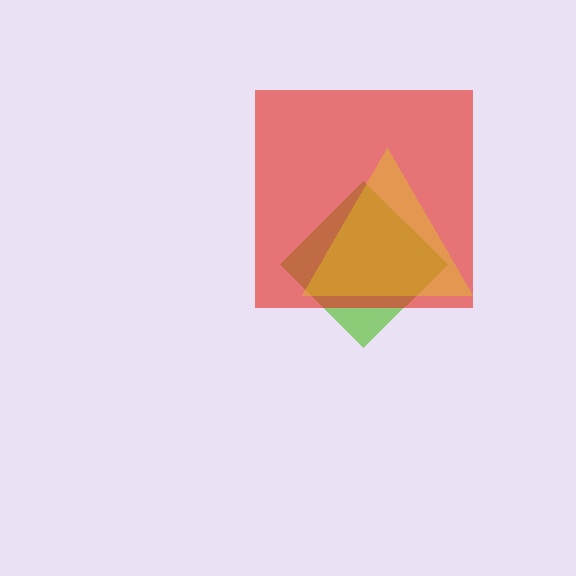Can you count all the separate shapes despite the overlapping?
Yes, there are 3 separate shapes.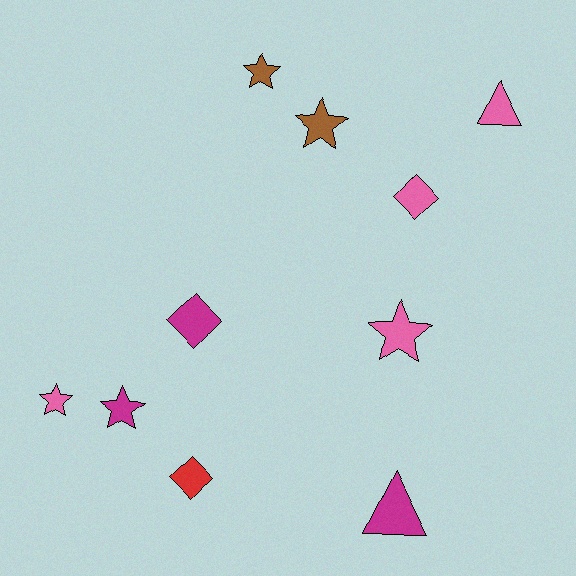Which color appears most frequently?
Pink, with 4 objects.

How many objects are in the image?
There are 10 objects.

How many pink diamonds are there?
There is 1 pink diamond.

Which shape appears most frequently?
Star, with 5 objects.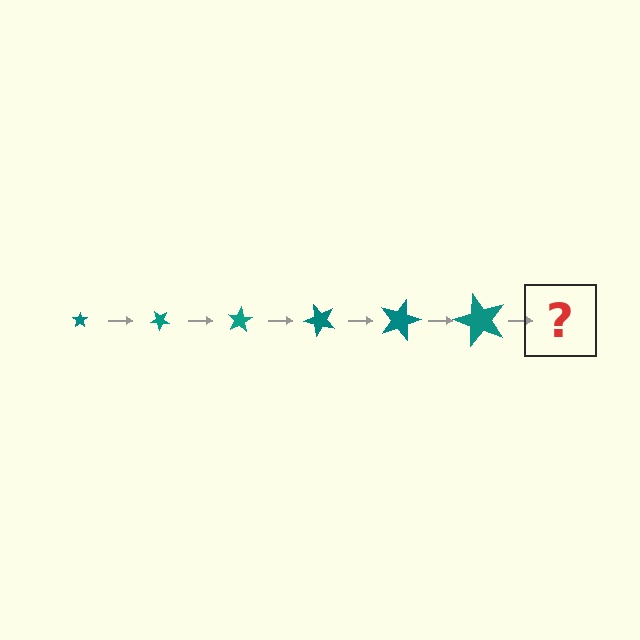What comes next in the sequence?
The next element should be a star, larger than the previous one and rotated 240 degrees from the start.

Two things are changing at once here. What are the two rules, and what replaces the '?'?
The two rules are that the star grows larger each step and it rotates 40 degrees each step. The '?' should be a star, larger than the previous one and rotated 240 degrees from the start.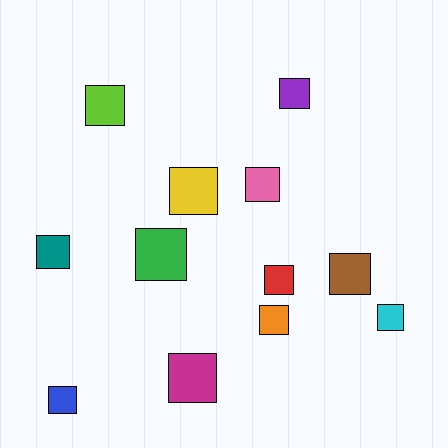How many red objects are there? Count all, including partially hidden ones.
There is 1 red object.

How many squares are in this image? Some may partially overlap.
There are 12 squares.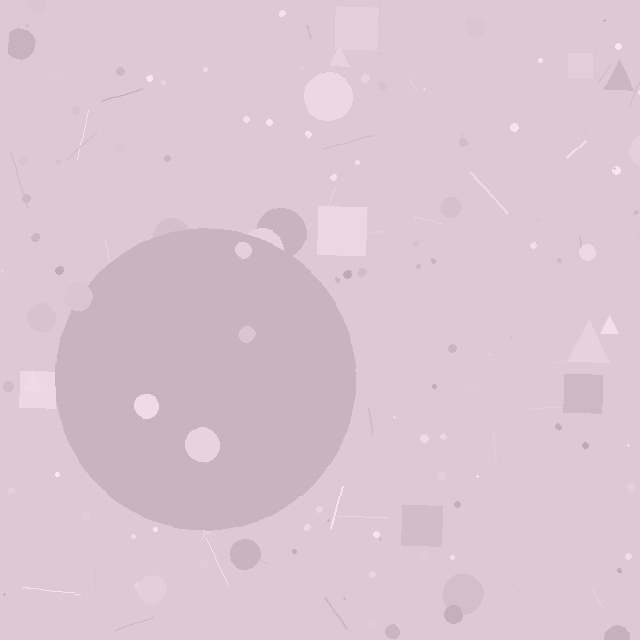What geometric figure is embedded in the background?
A circle is embedded in the background.